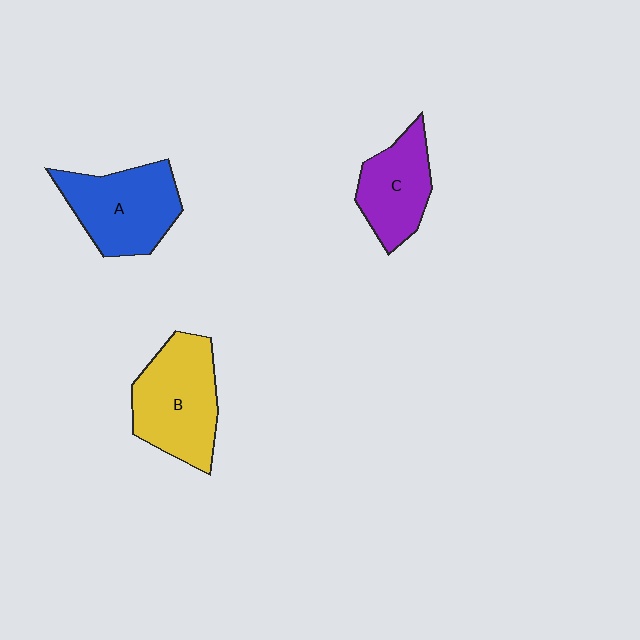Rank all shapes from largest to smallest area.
From largest to smallest: B (yellow), A (blue), C (purple).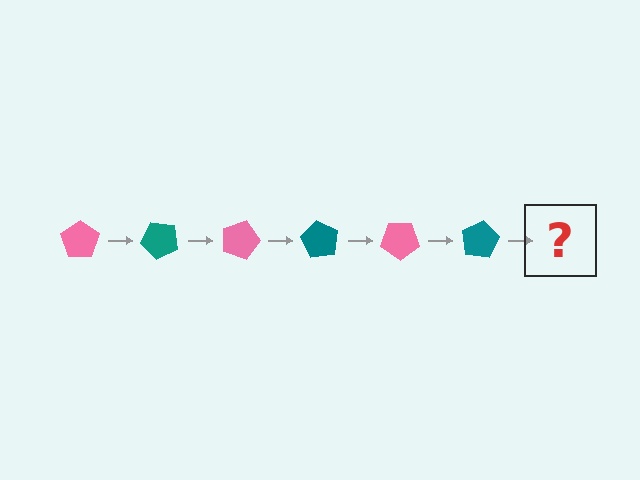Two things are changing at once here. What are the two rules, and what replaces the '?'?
The two rules are that it rotates 45 degrees each step and the color cycles through pink and teal. The '?' should be a pink pentagon, rotated 270 degrees from the start.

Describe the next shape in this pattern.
It should be a pink pentagon, rotated 270 degrees from the start.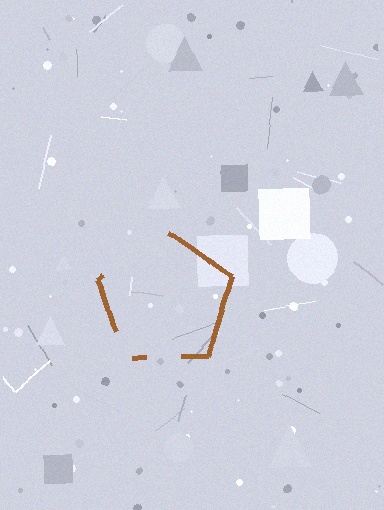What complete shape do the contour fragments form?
The contour fragments form a pentagon.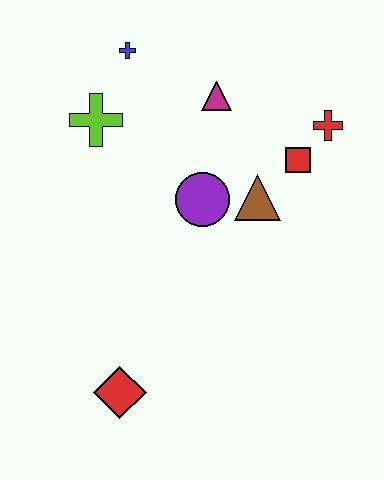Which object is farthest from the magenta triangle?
The red diamond is farthest from the magenta triangle.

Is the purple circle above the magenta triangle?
No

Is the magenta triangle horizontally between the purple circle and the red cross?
Yes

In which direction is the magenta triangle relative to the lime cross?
The magenta triangle is to the right of the lime cross.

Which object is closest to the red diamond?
The purple circle is closest to the red diamond.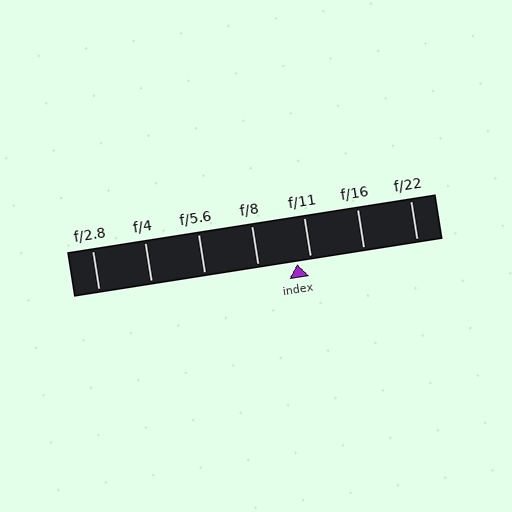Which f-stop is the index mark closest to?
The index mark is closest to f/11.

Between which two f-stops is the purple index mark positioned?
The index mark is between f/8 and f/11.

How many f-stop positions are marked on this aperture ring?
There are 7 f-stop positions marked.